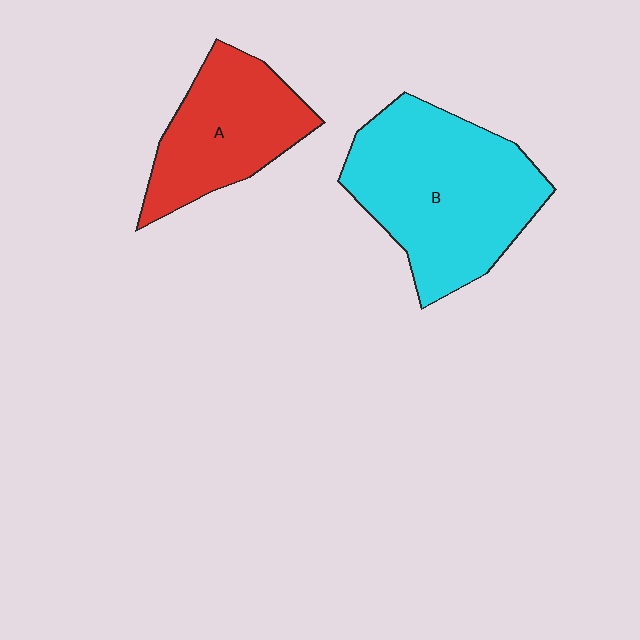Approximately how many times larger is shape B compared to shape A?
Approximately 1.6 times.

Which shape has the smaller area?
Shape A (red).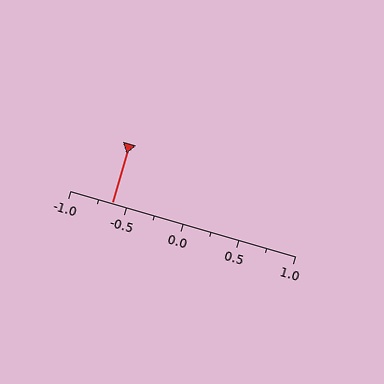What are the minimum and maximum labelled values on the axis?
The axis runs from -1.0 to 1.0.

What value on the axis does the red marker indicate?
The marker indicates approximately -0.62.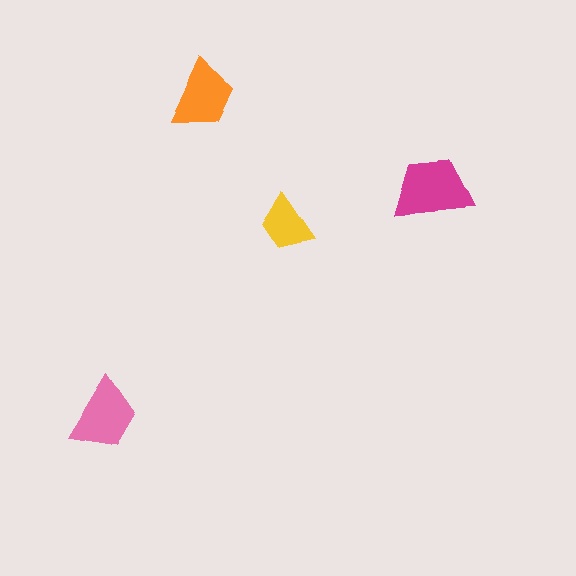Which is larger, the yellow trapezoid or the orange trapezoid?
The orange one.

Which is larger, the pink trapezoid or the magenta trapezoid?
The magenta one.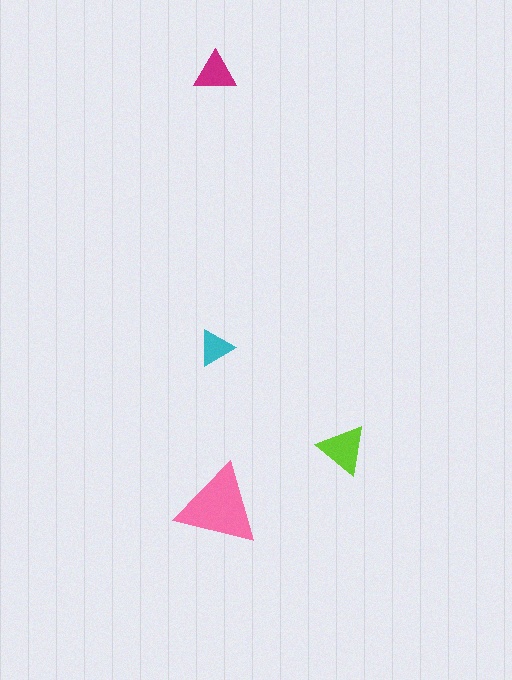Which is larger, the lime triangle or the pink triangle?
The pink one.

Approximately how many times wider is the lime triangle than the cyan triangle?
About 1.5 times wider.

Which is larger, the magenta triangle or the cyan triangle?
The magenta one.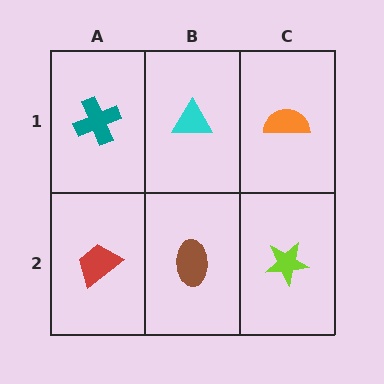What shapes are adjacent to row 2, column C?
An orange semicircle (row 1, column C), a brown ellipse (row 2, column B).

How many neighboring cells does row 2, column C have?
2.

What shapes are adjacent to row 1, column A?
A red trapezoid (row 2, column A), a cyan triangle (row 1, column B).